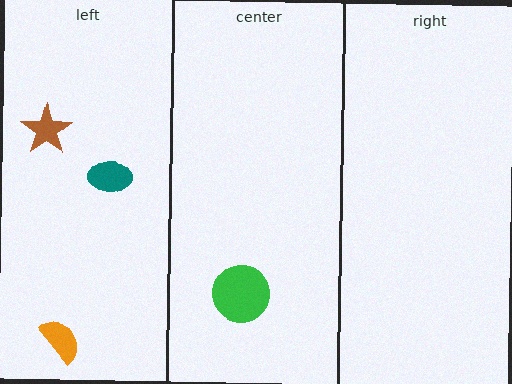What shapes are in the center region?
The green circle.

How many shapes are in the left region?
3.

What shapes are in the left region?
The orange semicircle, the brown star, the teal ellipse.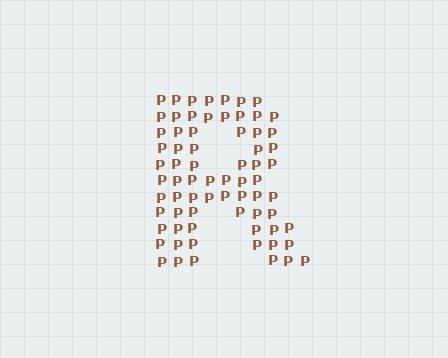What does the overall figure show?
The overall figure shows the letter R.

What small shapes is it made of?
It is made of small letter P's.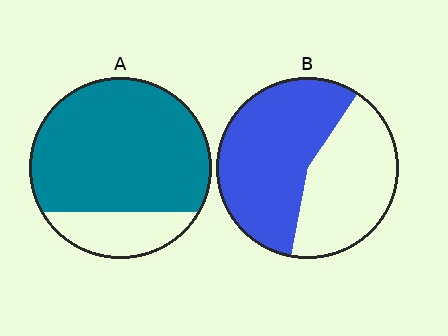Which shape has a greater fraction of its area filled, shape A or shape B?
Shape A.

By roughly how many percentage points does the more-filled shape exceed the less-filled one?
By roughly 25 percentage points (A over B).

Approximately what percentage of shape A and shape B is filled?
A is approximately 80% and B is approximately 55%.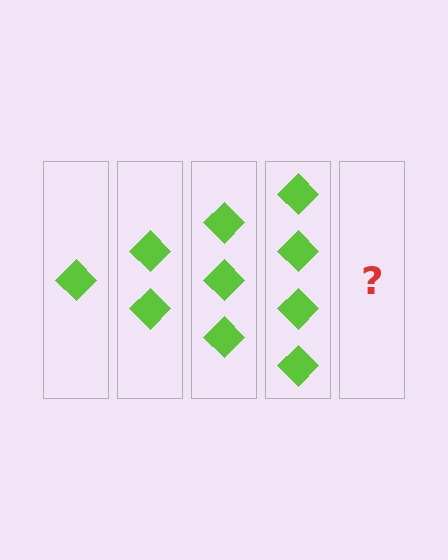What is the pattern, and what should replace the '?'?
The pattern is that each step adds one more diamond. The '?' should be 5 diamonds.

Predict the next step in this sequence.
The next step is 5 diamonds.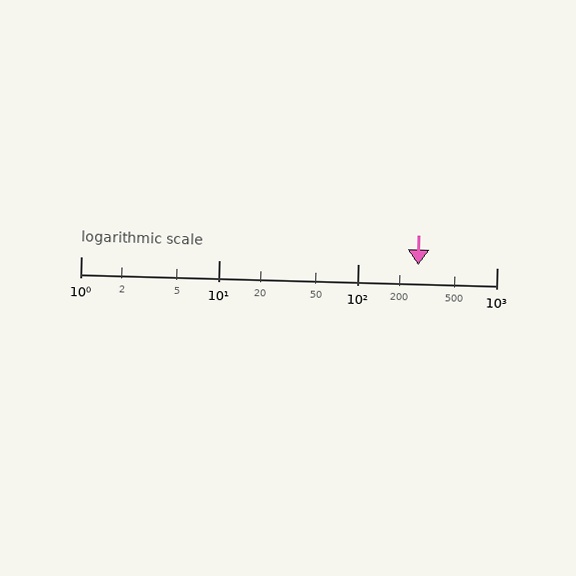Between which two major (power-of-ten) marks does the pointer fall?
The pointer is between 100 and 1000.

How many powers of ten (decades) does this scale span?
The scale spans 3 decades, from 1 to 1000.